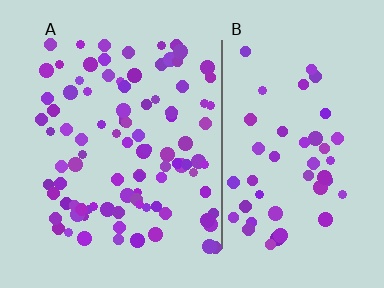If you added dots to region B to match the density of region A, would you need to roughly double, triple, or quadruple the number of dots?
Approximately double.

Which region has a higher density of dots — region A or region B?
A (the left).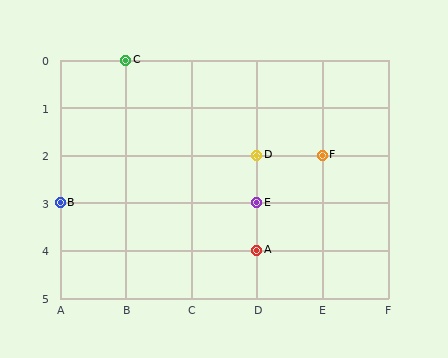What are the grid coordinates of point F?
Point F is at grid coordinates (E, 2).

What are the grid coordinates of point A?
Point A is at grid coordinates (D, 4).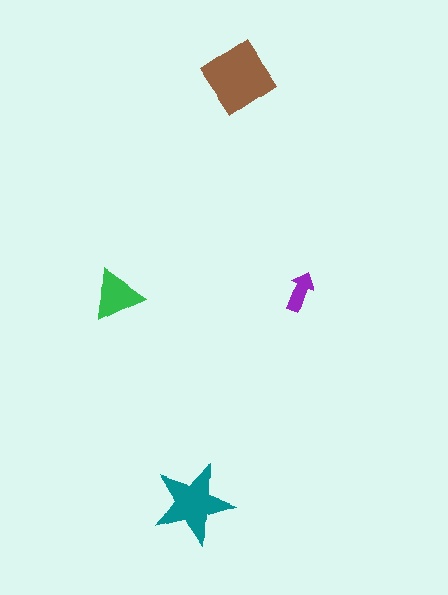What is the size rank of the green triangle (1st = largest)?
3rd.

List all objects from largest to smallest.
The brown diamond, the teal star, the green triangle, the purple arrow.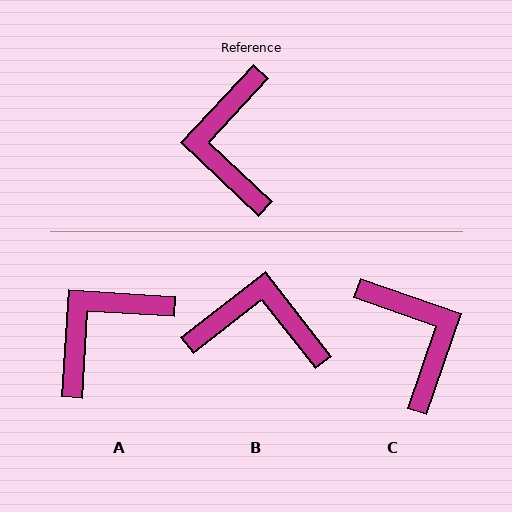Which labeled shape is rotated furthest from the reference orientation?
C, about 156 degrees away.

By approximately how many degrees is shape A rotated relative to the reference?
Approximately 50 degrees clockwise.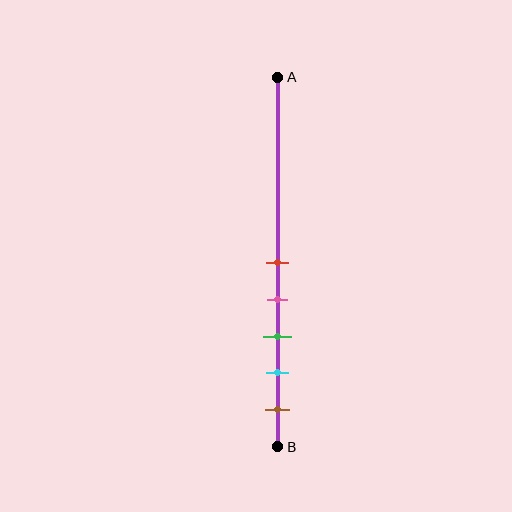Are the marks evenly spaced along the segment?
Yes, the marks are approximately evenly spaced.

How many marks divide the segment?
There are 5 marks dividing the segment.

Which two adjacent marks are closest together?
The red and pink marks are the closest adjacent pair.